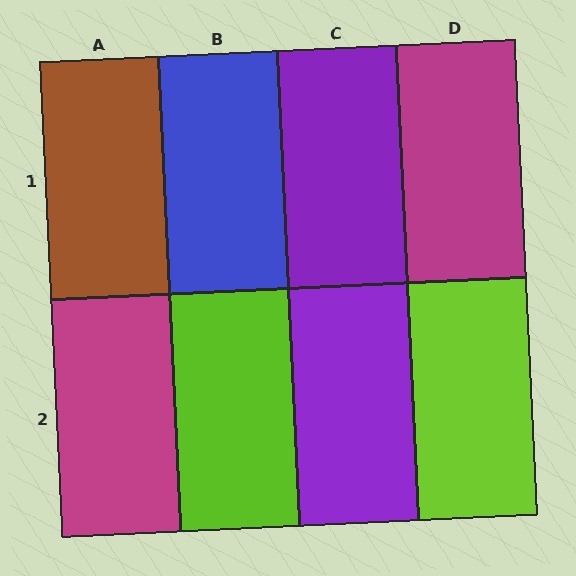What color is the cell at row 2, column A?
Magenta.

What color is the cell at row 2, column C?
Purple.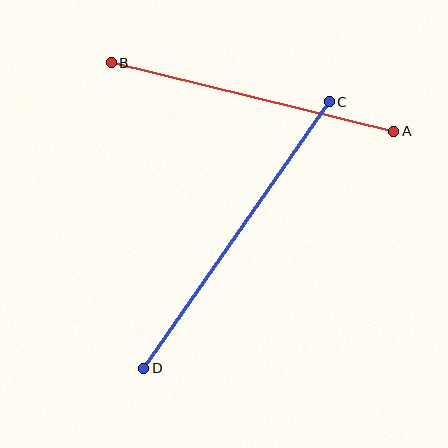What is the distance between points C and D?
The distance is approximately 325 pixels.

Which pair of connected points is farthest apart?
Points C and D are farthest apart.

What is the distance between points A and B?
The distance is approximately 291 pixels.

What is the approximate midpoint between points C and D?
The midpoint is at approximately (236, 235) pixels.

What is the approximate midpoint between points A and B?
The midpoint is at approximately (253, 97) pixels.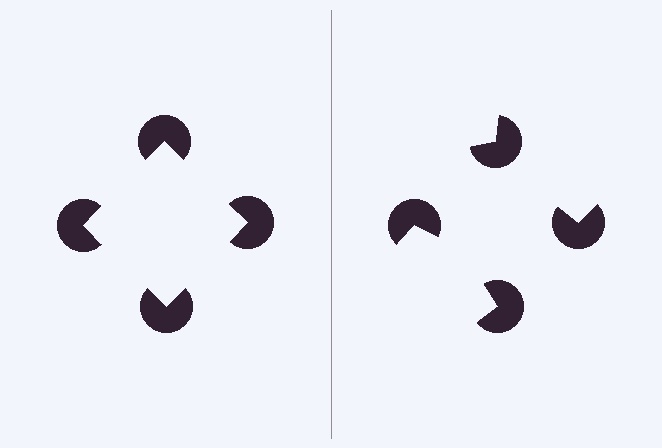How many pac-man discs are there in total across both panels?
8 — 4 on each side.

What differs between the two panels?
The pac-man discs are positioned identically on both sides; only the wedge orientations differ. On the left they align to a square; on the right they are misaligned.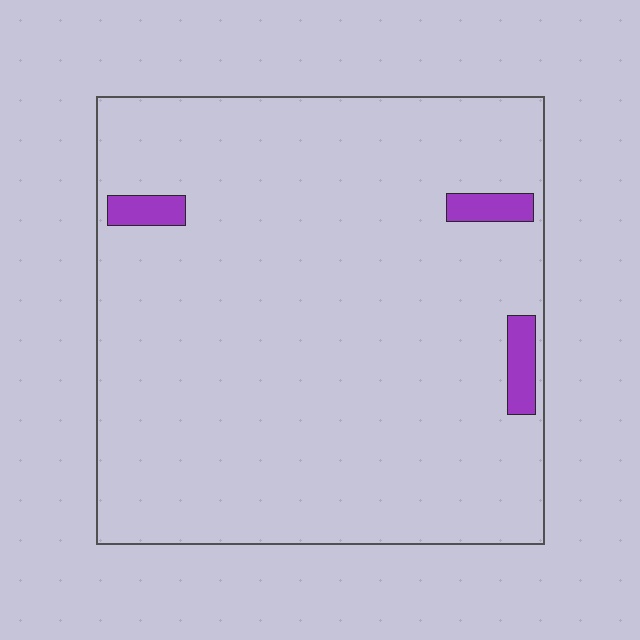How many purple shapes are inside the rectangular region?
3.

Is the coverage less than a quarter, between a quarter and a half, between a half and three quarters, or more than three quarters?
Less than a quarter.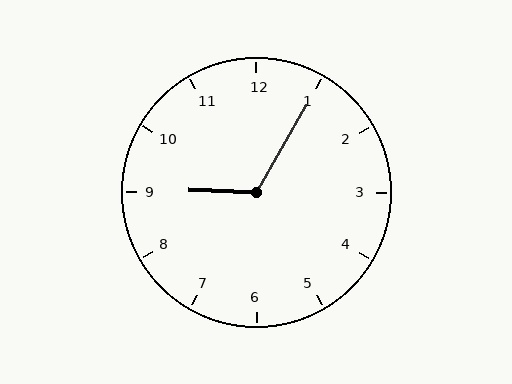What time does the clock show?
9:05.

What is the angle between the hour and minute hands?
Approximately 118 degrees.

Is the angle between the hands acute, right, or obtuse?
It is obtuse.